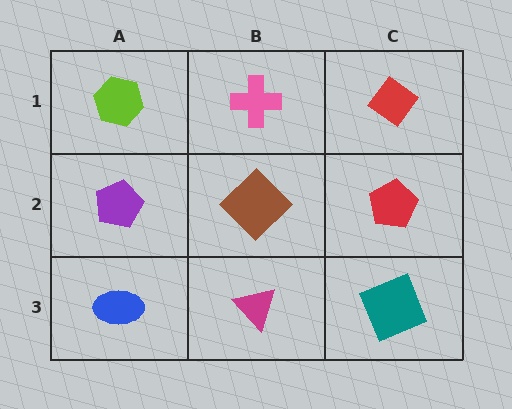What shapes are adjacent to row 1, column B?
A brown diamond (row 2, column B), a lime hexagon (row 1, column A), a red diamond (row 1, column C).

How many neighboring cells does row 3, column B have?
3.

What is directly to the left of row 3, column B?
A blue ellipse.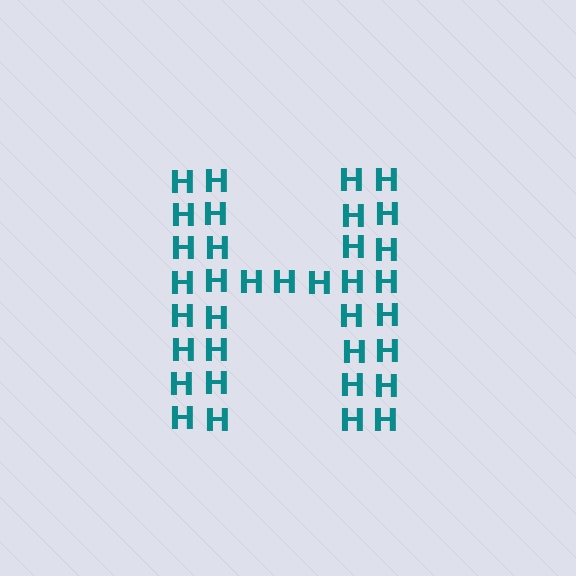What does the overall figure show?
The overall figure shows the letter H.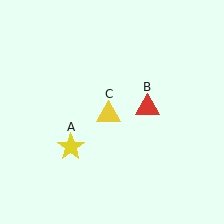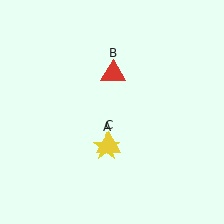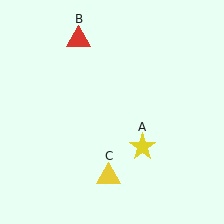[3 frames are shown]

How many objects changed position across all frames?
3 objects changed position: yellow star (object A), red triangle (object B), yellow triangle (object C).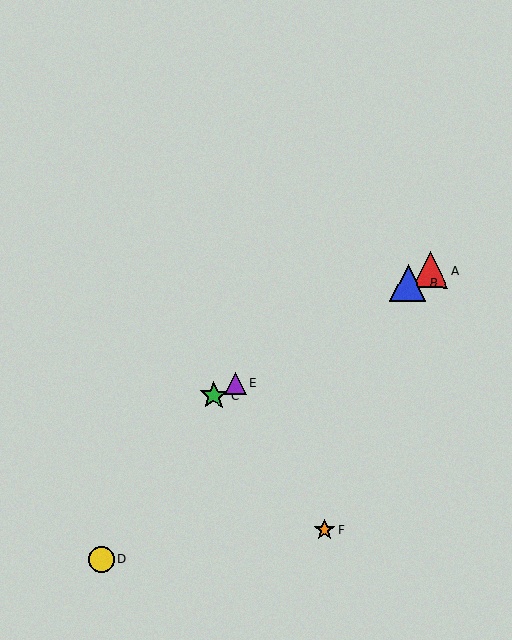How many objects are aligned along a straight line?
4 objects (A, B, C, E) are aligned along a straight line.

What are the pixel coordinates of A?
Object A is at (430, 270).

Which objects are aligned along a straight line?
Objects A, B, C, E are aligned along a straight line.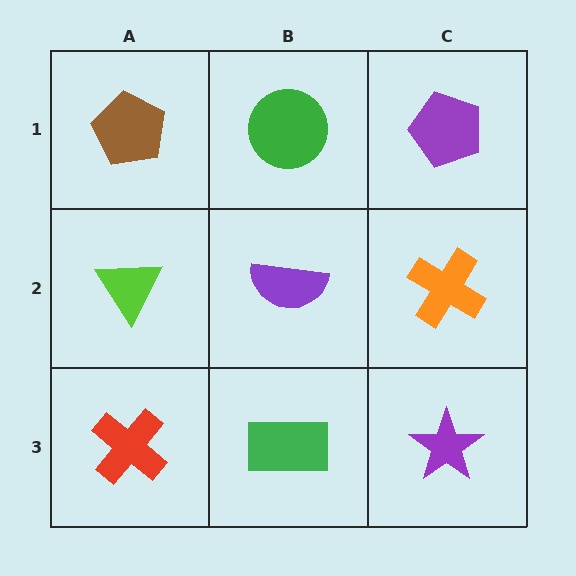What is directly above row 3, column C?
An orange cross.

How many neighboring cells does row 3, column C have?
2.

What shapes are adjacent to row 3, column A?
A lime triangle (row 2, column A), a green rectangle (row 3, column B).